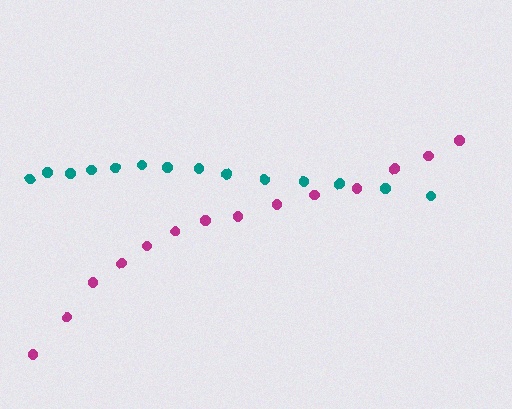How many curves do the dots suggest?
There are 2 distinct paths.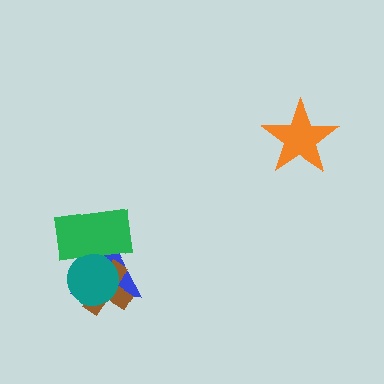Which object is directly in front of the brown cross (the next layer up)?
The green rectangle is directly in front of the brown cross.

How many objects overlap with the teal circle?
3 objects overlap with the teal circle.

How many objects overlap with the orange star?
0 objects overlap with the orange star.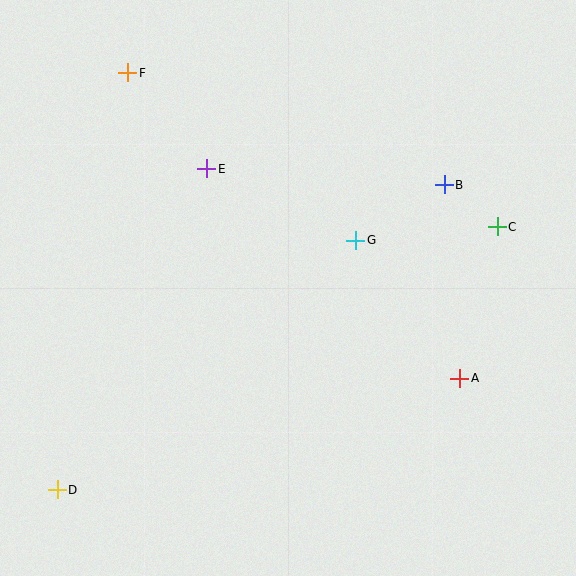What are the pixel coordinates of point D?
Point D is at (57, 490).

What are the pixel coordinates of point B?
Point B is at (444, 185).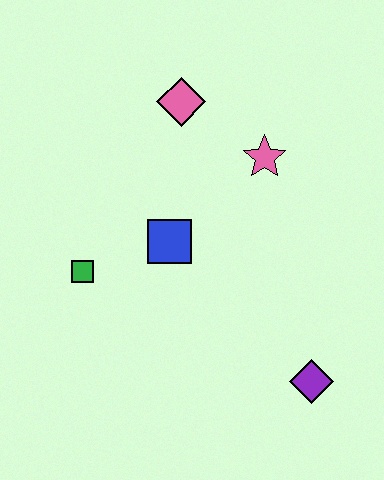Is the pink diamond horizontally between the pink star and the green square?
Yes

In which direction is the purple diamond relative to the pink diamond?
The purple diamond is below the pink diamond.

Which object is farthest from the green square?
The purple diamond is farthest from the green square.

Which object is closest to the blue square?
The green square is closest to the blue square.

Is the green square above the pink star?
No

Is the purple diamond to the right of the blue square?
Yes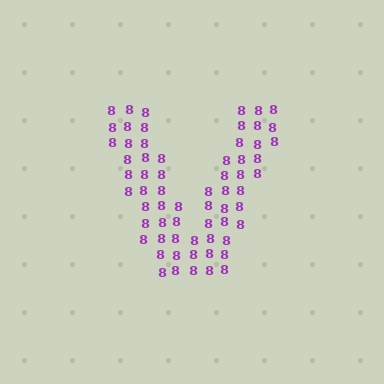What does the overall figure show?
The overall figure shows the letter V.